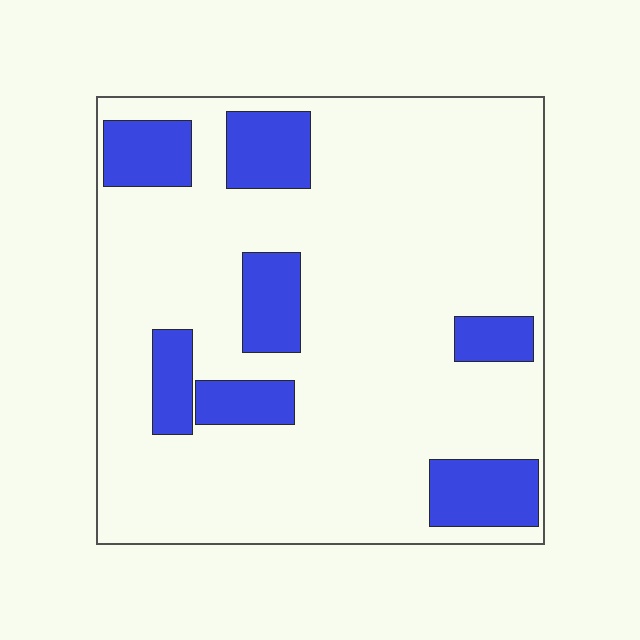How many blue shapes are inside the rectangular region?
7.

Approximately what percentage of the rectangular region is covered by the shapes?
Approximately 20%.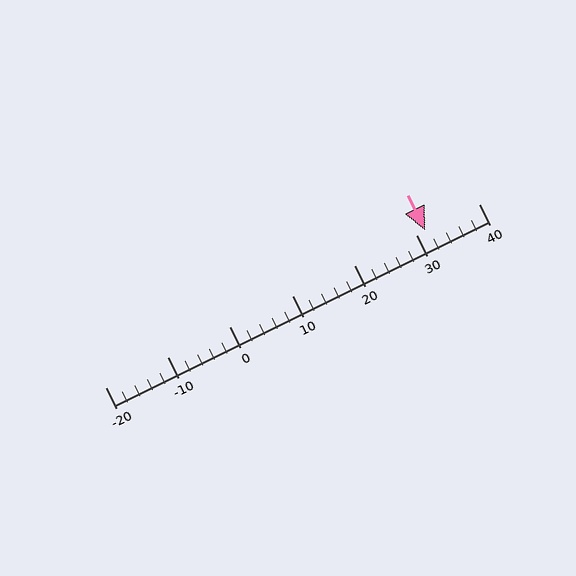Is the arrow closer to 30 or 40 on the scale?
The arrow is closer to 30.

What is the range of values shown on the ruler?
The ruler shows values from -20 to 40.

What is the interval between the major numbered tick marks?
The major tick marks are spaced 10 units apart.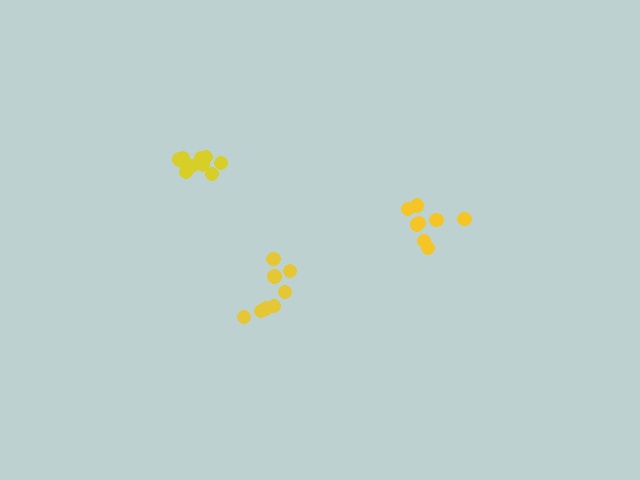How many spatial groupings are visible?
There are 3 spatial groupings.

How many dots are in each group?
Group 1: 9 dots, Group 2: 8 dots, Group 3: 10 dots (27 total).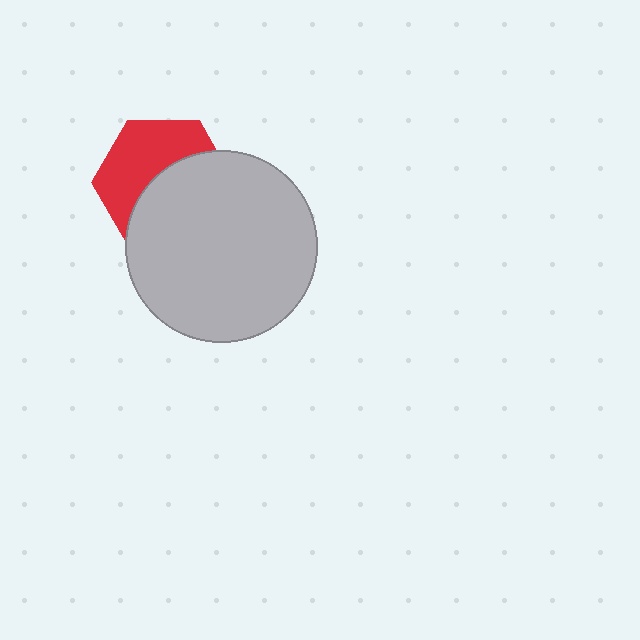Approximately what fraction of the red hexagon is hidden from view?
Roughly 52% of the red hexagon is hidden behind the light gray circle.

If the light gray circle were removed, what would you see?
You would see the complete red hexagon.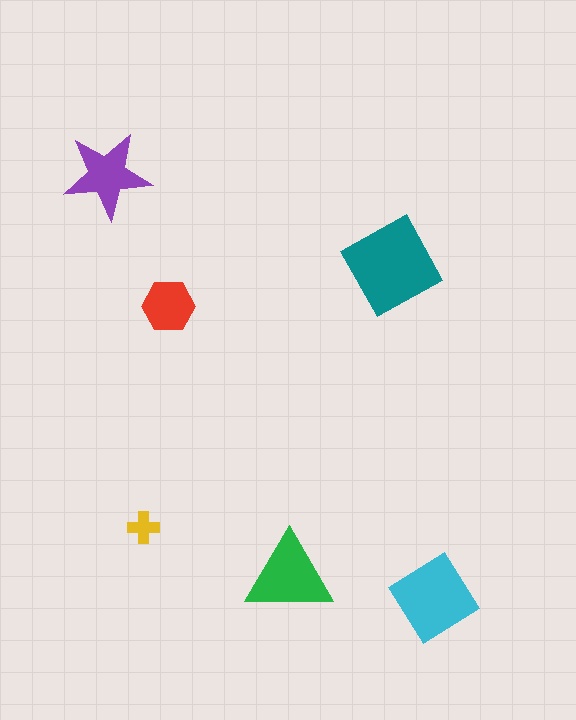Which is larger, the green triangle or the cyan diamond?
The cyan diamond.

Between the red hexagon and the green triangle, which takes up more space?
The green triangle.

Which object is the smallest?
The yellow cross.